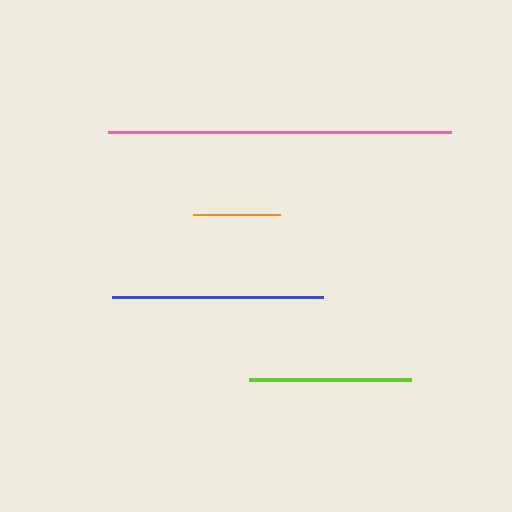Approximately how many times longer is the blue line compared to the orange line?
The blue line is approximately 2.4 times the length of the orange line.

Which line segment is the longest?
The pink line is the longest at approximately 343 pixels.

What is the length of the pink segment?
The pink segment is approximately 343 pixels long.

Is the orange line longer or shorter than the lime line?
The lime line is longer than the orange line.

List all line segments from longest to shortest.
From longest to shortest: pink, blue, lime, orange.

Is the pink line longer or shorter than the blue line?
The pink line is longer than the blue line.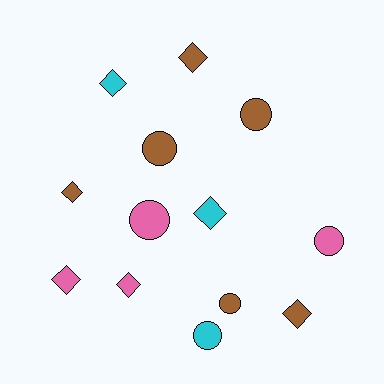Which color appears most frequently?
Brown, with 6 objects.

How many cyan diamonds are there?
There are 2 cyan diamonds.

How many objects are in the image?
There are 13 objects.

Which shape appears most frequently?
Diamond, with 7 objects.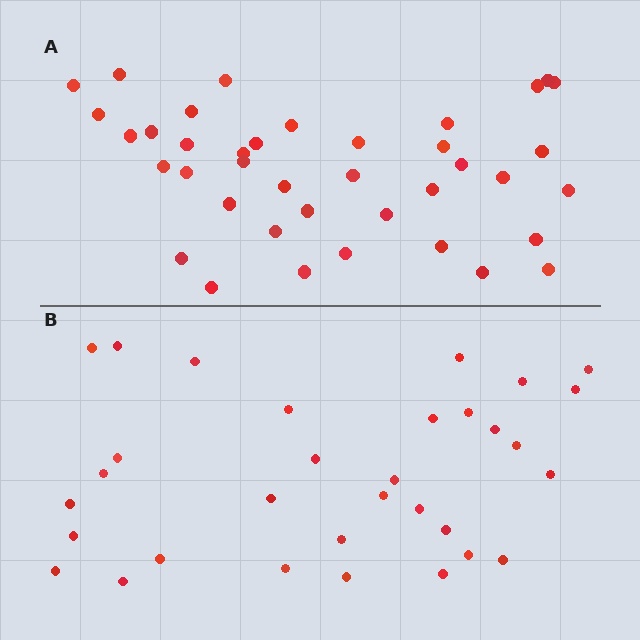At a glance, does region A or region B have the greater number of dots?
Region A (the top region) has more dots.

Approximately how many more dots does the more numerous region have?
Region A has roughly 8 or so more dots than region B.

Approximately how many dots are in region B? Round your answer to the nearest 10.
About 30 dots. (The exact count is 32, which rounds to 30.)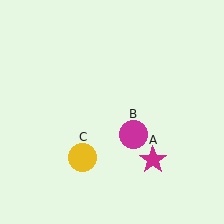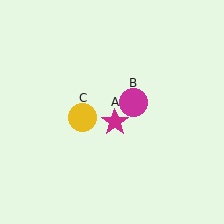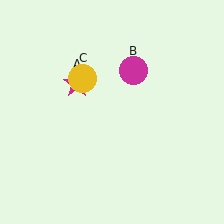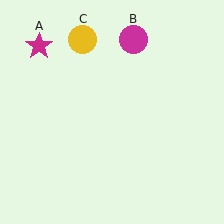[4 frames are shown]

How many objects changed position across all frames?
3 objects changed position: magenta star (object A), magenta circle (object B), yellow circle (object C).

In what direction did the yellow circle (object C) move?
The yellow circle (object C) moved up.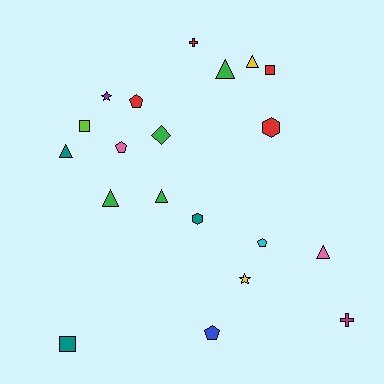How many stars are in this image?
There are 2 stars.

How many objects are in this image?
There are 20 objects.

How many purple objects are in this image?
There is 1 purple object.